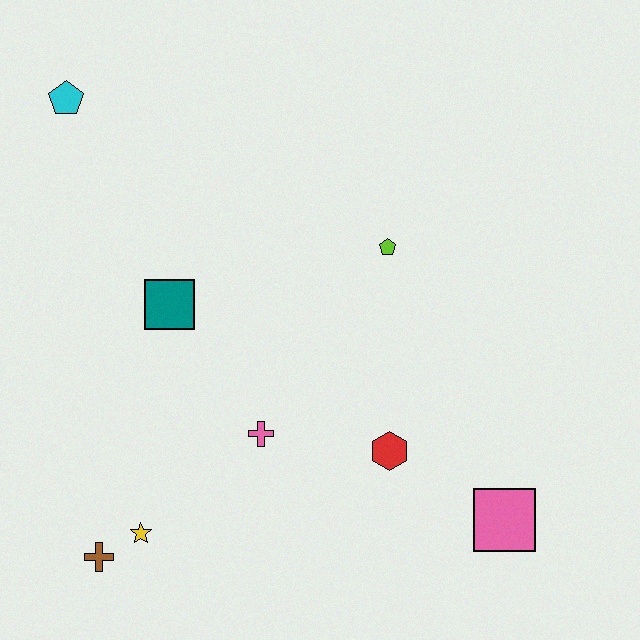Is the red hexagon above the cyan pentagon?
No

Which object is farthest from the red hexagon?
The cyan pentagon is farthest from the red hexagon.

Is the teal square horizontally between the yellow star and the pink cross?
Yes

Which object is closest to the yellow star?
The brown cross is closest to the yellow star.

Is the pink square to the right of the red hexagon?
Yes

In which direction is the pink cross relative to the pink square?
The pink cross is to the left of the pink square.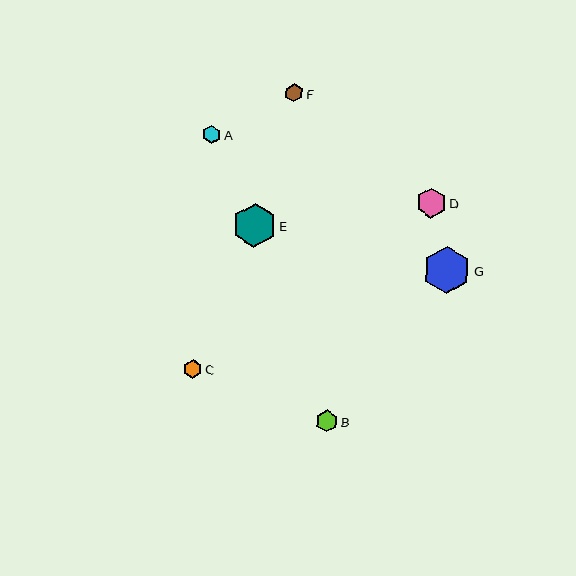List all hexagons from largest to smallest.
From largest to smallest: G, E, D, B, C, A, F.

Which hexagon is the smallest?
Hexagon F is the smallest with a size of approximately 18 pixels.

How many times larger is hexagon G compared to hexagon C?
Hexagon G is approximately 2.6 times the size of hexagon C.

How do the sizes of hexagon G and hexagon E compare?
Hexagon G and hexagon E are approximately the same size.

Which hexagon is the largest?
Hexagon G is the largest with a size of approximately 47 pixels.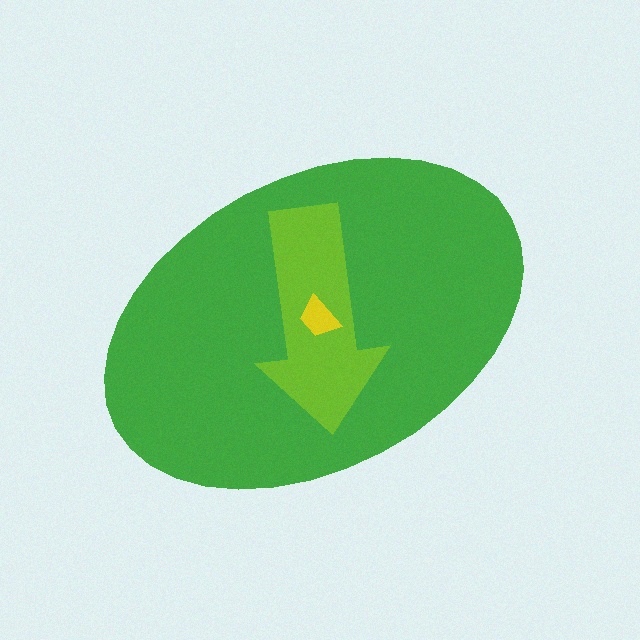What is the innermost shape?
The yellow trapezoid.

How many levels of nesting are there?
3.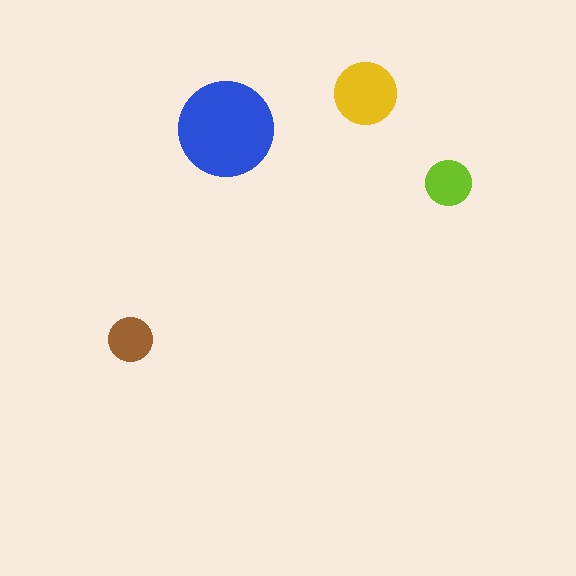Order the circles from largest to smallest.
the blue one, the yellow one, the lime one, the brown one.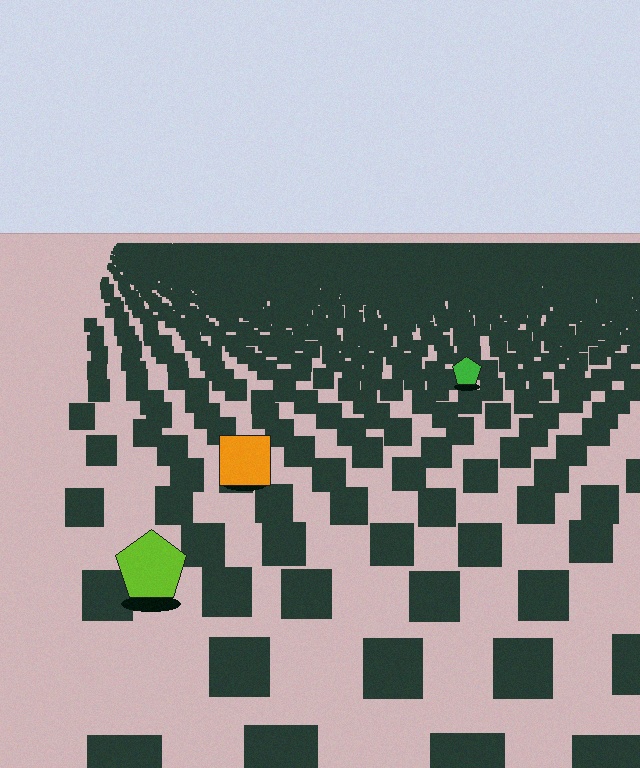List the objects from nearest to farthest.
From nearest to farthest: the lime pentagon, the orange square, the green pentagon.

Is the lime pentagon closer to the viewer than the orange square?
Yes. The lime pentagon is closer — you can tell from the texture gradient: the ground texture is coarser near it.